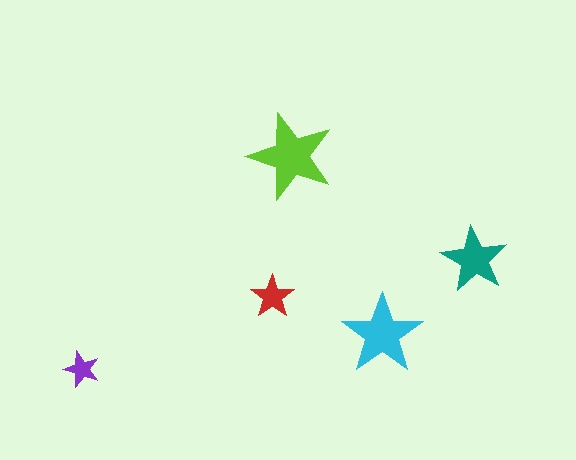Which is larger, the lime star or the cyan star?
The lime one.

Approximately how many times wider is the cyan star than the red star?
About 2 times wider.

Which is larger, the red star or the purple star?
The red one.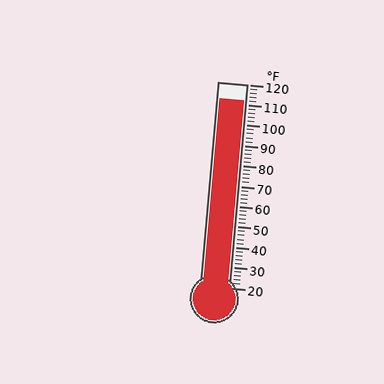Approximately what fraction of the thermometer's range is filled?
The thermometer is filled to approximately 90% of its range.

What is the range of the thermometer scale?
The thermometer scale ranges from 20°F to 120°F.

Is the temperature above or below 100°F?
The temperature is above 100°F.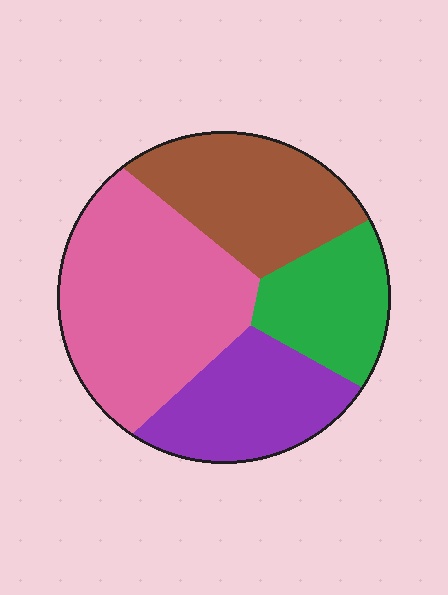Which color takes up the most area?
Pink, at roughly 40%.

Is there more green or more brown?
Brown.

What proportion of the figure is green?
Green covers roughly 15% of the figure.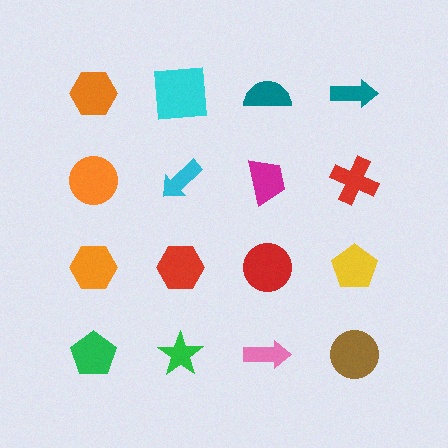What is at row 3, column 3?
A red circle.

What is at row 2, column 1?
An orange circle.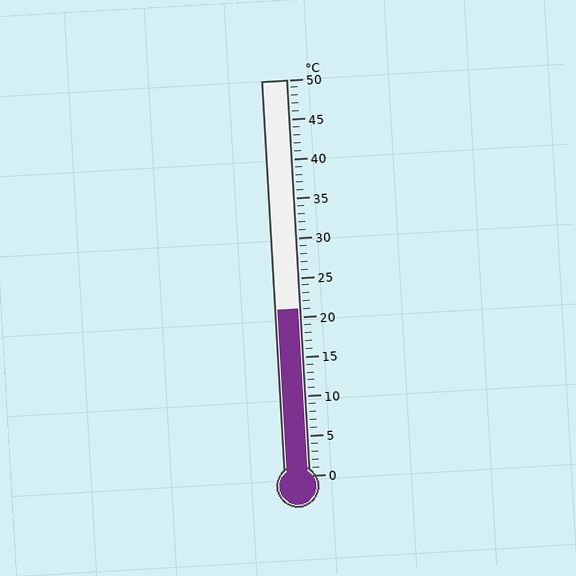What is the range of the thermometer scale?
The thermometer scale ranges from 0°C to 50°C.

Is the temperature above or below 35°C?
The temperature is below 35°C.